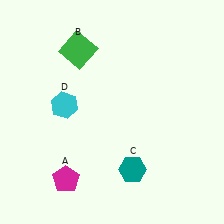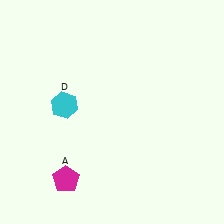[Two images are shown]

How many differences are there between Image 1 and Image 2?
There are 2 differences between the two images.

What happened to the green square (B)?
The green square (B) was removed in Image 2. It was in the top-left area of Image 1.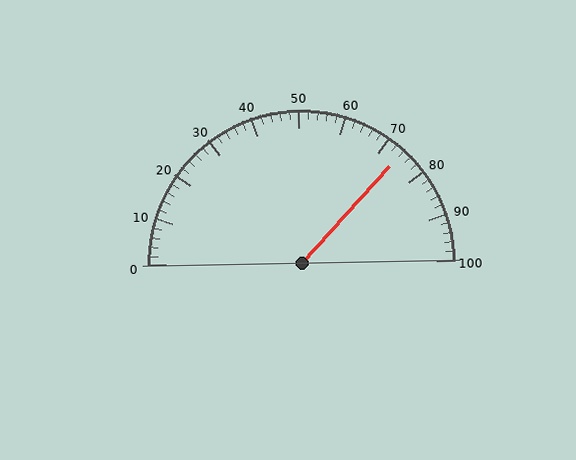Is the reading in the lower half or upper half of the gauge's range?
The reading is in the upper half of the range (0 to 100).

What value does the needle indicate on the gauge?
The needle indicates approximately 74.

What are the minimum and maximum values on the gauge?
The gauge ranges from 0 to 100.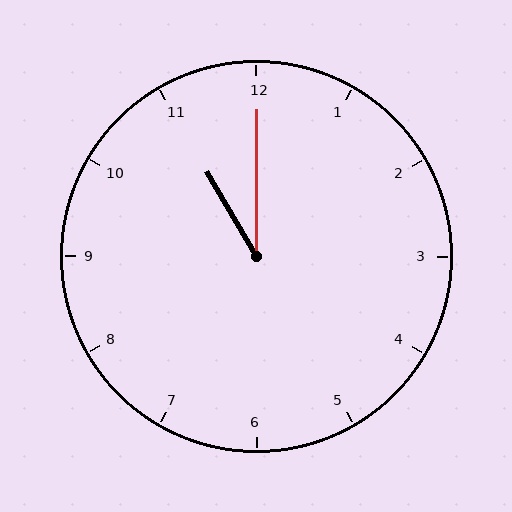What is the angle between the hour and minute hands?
Approximately 30 degrees.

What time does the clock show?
11:00.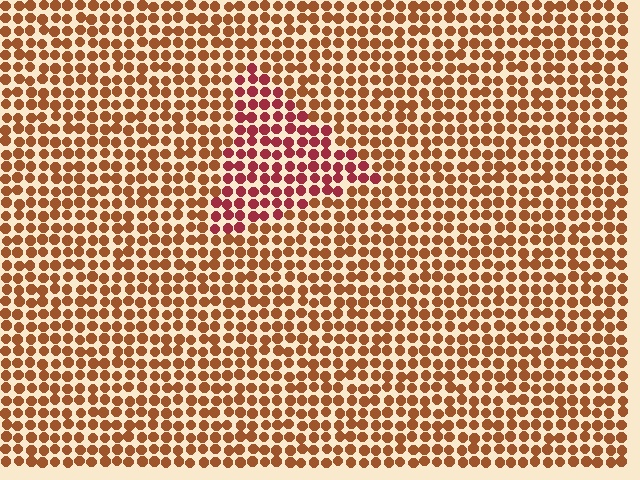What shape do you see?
I see a triangle.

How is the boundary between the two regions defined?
The boundary is defined purely by a slight shift in hue (about 32 degrees). Spacing, size, and orientation are identical on both sides.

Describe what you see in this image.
The image is filled with small brown elements in a uniform arrangement. A triangle-shaped region is visible where the elements are tinted to a slightly different hue, forming a subtle color boundary.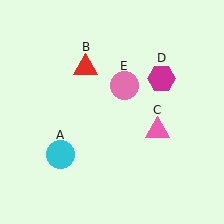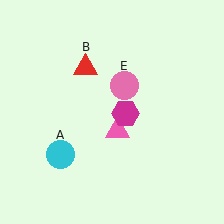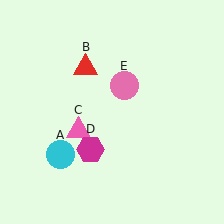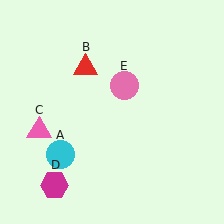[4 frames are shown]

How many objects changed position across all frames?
2 objects changed position: pink triangle (object C), magenta hexagon (object D).